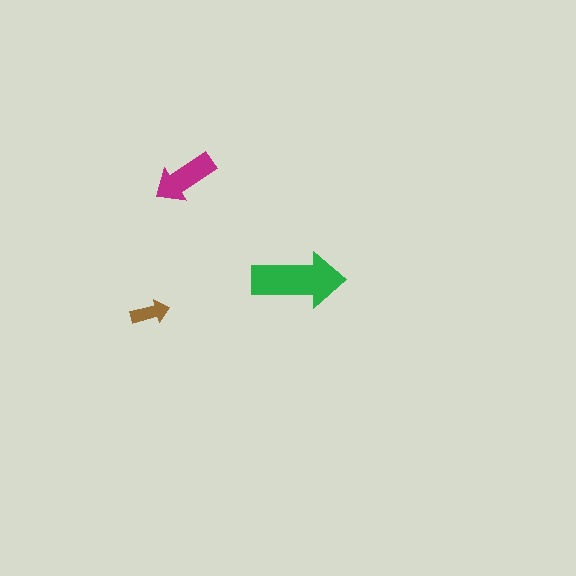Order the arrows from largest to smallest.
the green one, the magenta one, the brown one.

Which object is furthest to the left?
The brown arrow is leftmost.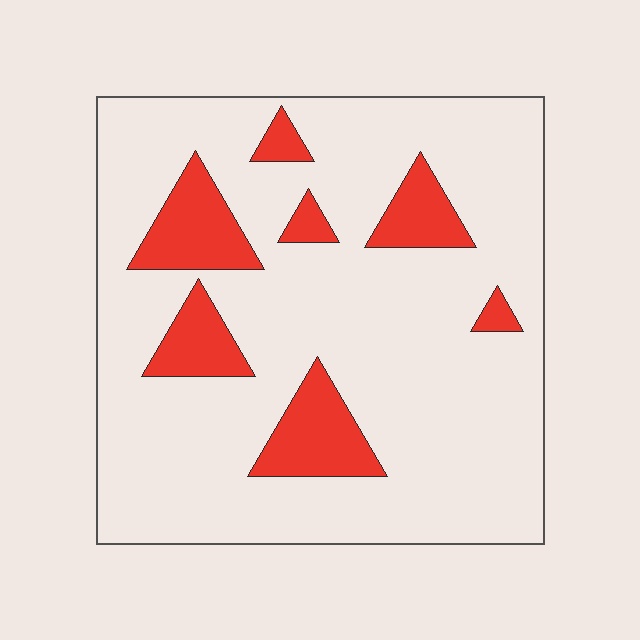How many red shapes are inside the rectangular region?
7.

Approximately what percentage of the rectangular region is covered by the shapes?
Approximately 15%.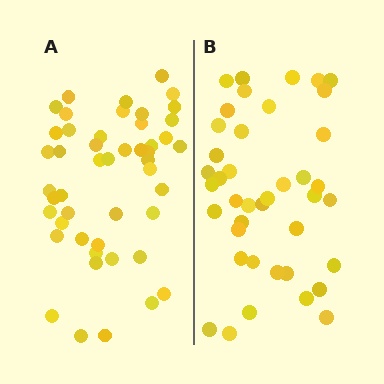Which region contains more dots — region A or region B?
Region A (the left region) has more dots.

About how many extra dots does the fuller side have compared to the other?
Region A has roughly 8 or so more dots than region B.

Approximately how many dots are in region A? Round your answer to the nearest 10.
About 50 dots. (The exact count is 48, which rounds to 50.)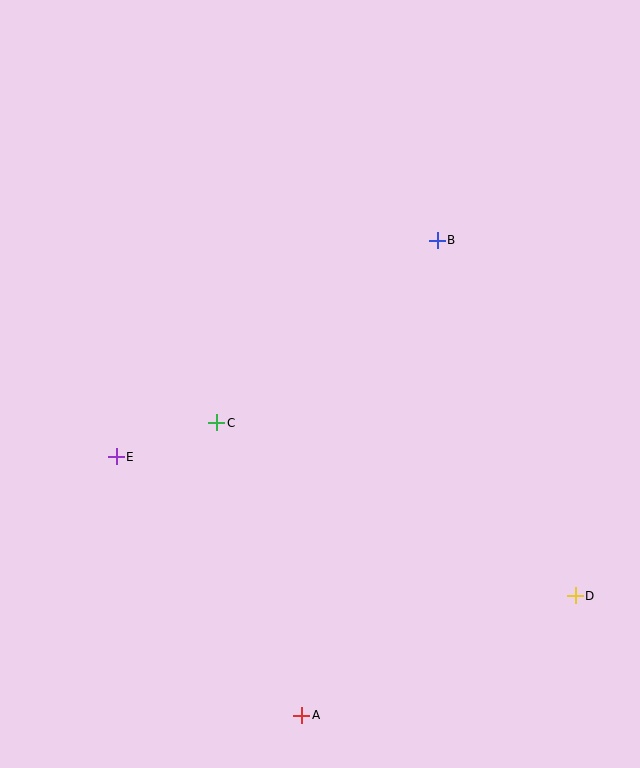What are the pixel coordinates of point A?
Point A is at (302, 715).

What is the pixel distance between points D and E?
The distance between D and E is 480 pixels.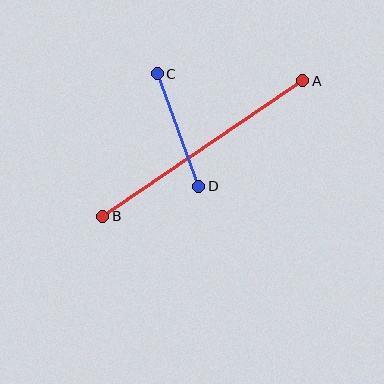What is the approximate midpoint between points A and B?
The midpoint is at approximately (203, 149) pixels.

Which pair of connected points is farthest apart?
Points A and B are farthest apart.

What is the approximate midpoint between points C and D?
The midpoint is at approximately (178, 130) pixels.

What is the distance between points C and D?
The distance is approximately 120 pixels.